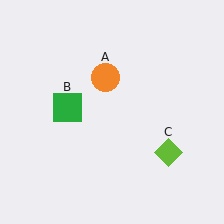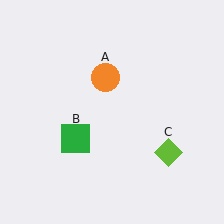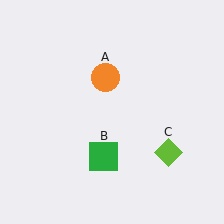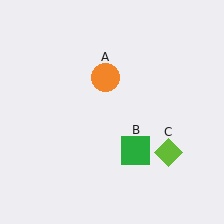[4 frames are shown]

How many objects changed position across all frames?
1 object changed position: green square (object B).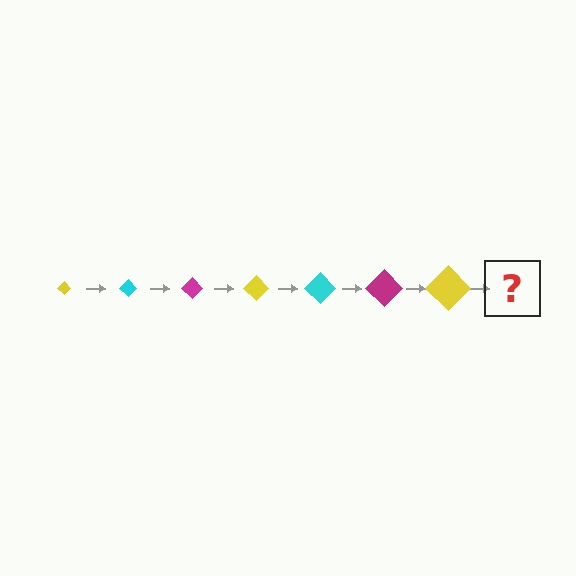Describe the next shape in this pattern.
It should be a cyan diamond, larger than the previous one.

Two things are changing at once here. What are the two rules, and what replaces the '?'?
The two rules are that the diamond grows larger each step and the color cycles through yellow, cyan, and magenta. The '?' should be a cyan diamond, larger than the previous one.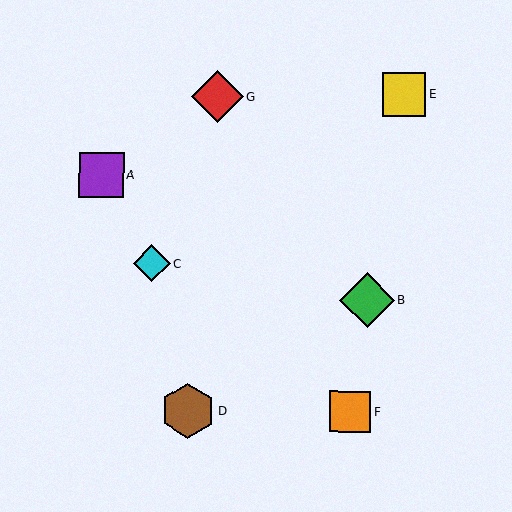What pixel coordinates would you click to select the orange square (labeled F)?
Click at (350, 411) to select the orange square F.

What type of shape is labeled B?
Shape B is a green diamond.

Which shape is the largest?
The green diamond (labeled B) is the largest.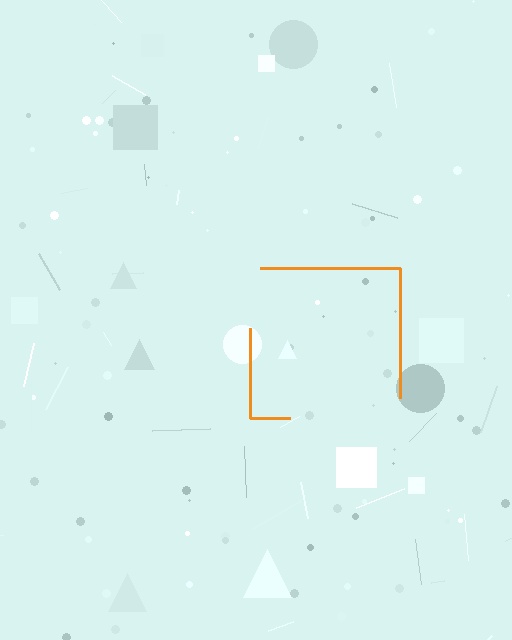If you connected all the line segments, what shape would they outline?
They would outline a square.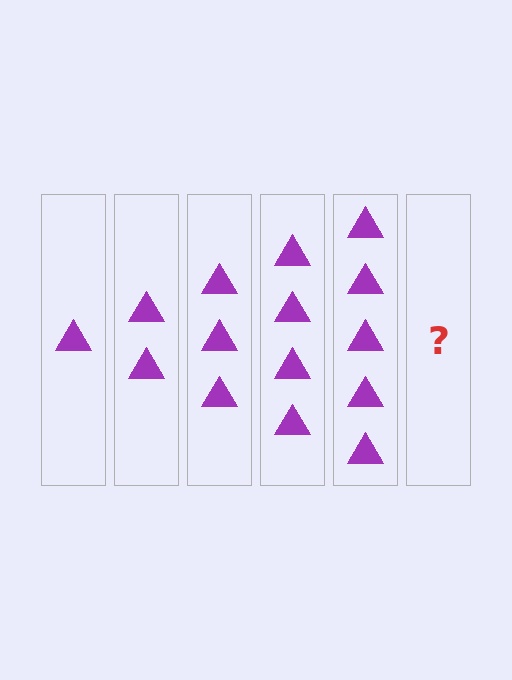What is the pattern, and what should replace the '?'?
The pattern is that each step adds one more triangle. The '?' should be 6 triangles.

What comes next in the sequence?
The next element should be 6 triangles.